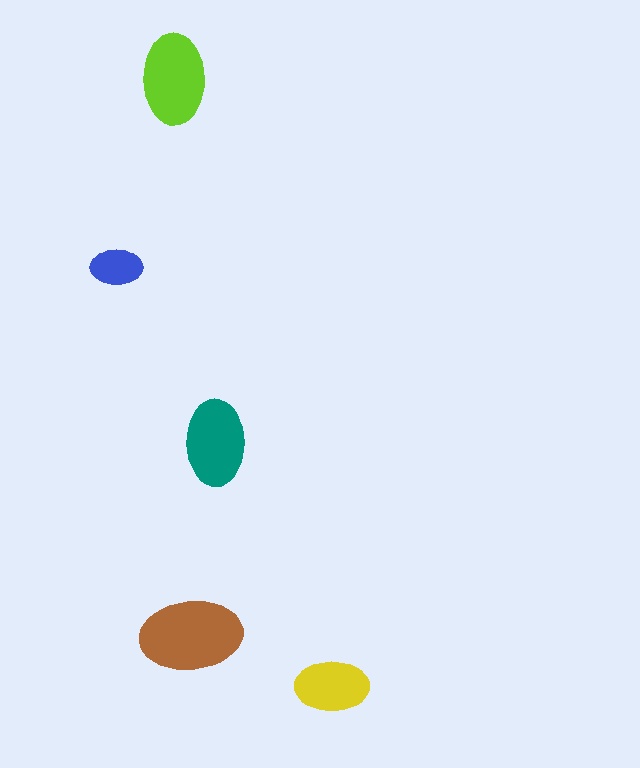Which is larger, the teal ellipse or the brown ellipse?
The brown one.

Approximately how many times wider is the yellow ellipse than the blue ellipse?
About 1.5 times wider.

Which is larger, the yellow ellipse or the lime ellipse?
The lime one.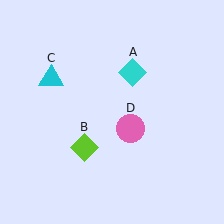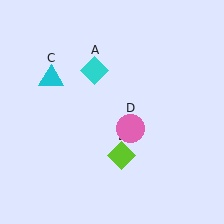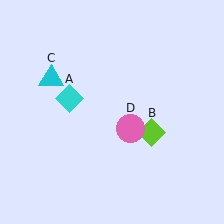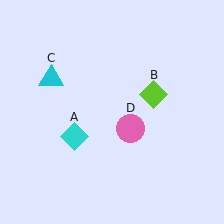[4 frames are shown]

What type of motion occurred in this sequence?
The cyan diamond (object A), lime diamond (object B) rotated counterclockwise around the center of the scene.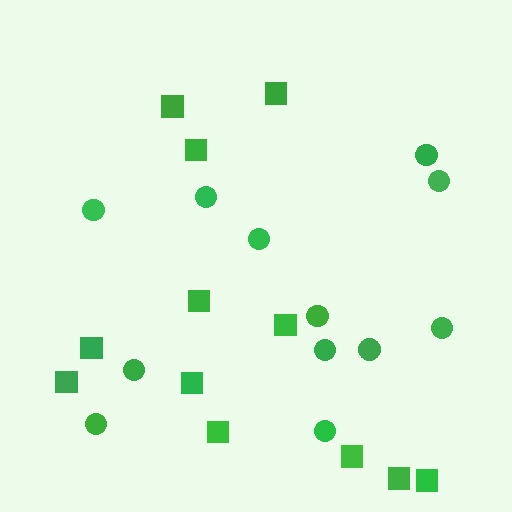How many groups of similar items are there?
There are 2 groups: one group of squares (12) and one group of circles (12).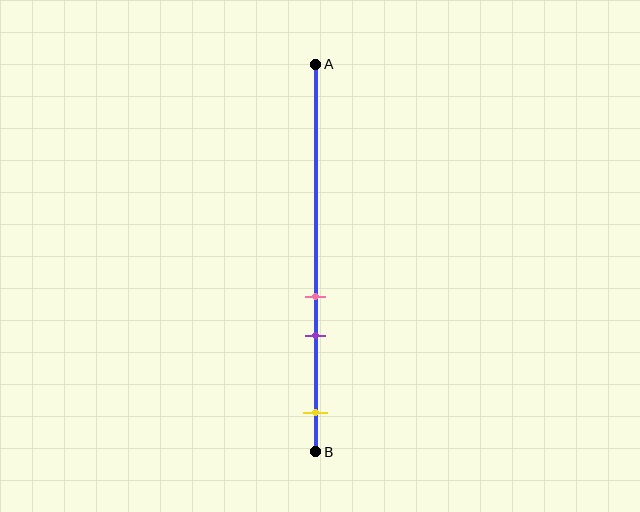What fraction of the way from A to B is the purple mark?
The purple mark is approximately 70% (0.7) of the way from A to B.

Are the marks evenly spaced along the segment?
No, the marks are not evenly spaced.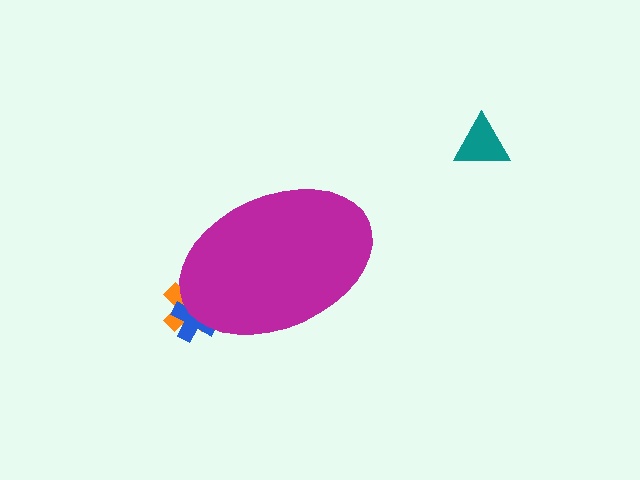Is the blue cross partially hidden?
Yes, the blue cross is partially hidden behind the magenta ellipse.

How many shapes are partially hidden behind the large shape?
2 shapes are partially hidden.